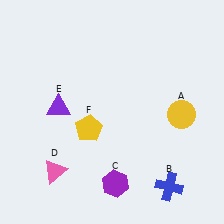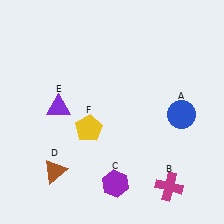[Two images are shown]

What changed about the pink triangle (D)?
In Image 1, D is pink. In Image 2, it changed to brown.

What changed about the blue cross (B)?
In Image 1, B is blue. In Image 2, it changed to magenta.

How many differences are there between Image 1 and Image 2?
There are 3 differences between the two images.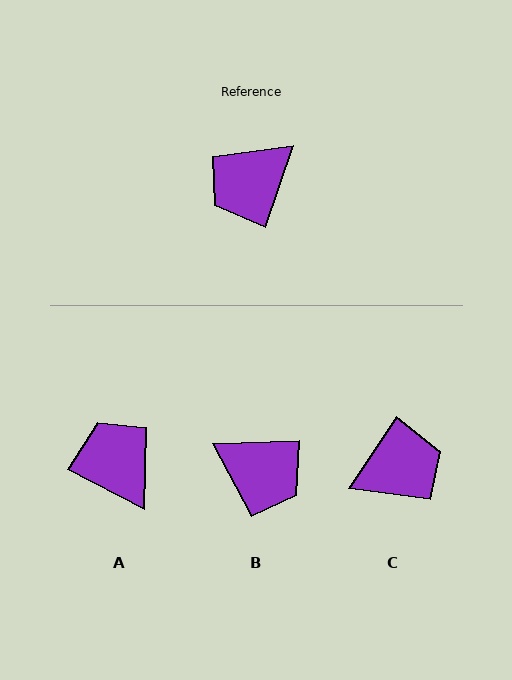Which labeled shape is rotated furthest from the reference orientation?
C, about 165 degrees away.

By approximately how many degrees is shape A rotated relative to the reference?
Approximately 99 degrees clockwise.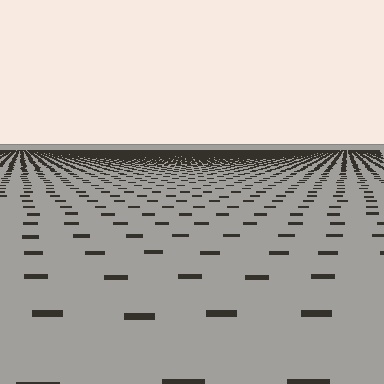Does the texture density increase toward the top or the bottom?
Density increases toward the top.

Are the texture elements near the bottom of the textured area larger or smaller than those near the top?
Larger. Near the bottom, elements are closer to the viewer and appear at a bigger on-screen size.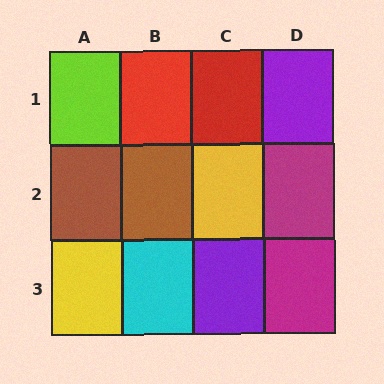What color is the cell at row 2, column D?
Magenta.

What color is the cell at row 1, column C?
Red.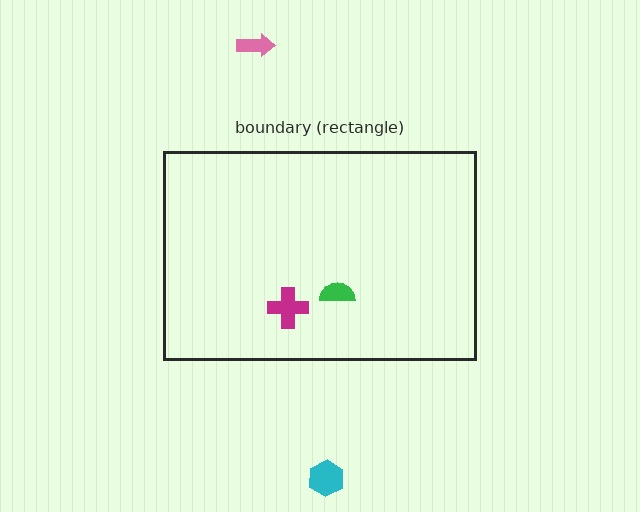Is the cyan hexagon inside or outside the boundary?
Outside.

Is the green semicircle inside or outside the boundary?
Inside.